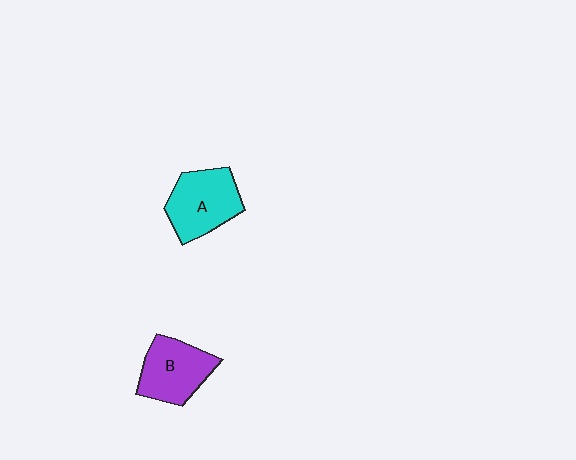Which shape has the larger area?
Shape A (cyan).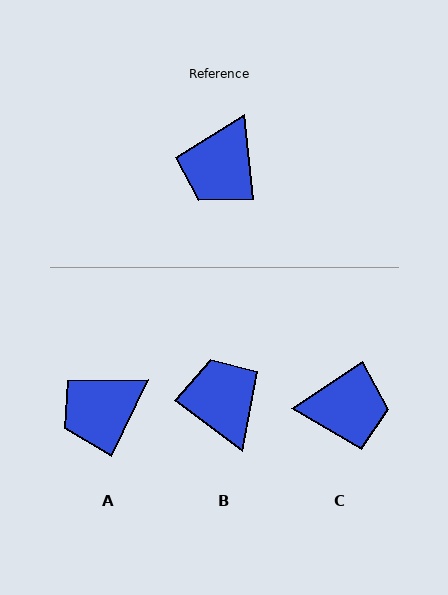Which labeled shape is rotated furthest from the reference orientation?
B, about 133 degrees away.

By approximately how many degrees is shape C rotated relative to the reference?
Approximately 118 degrees counter-clockwise.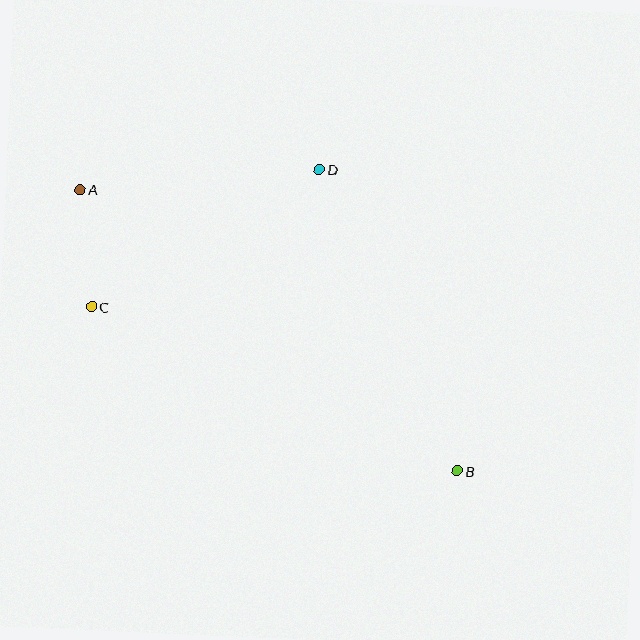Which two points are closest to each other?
Points A and C are closest to each other.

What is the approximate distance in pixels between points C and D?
The distance between C and D is approximately 266 pixels.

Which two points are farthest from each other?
Points A and B are farthest from each other.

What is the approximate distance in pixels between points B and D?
The distance between B and D is approximately 331 pixels.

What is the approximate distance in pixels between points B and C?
The distance between B and C is approximately 401 pixels.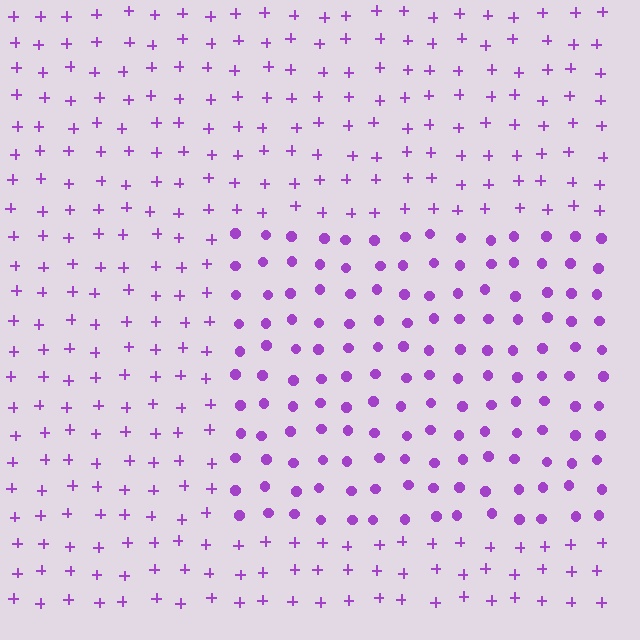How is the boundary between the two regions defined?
The boundary is defined by a change in element shape: circles inside vs. plus signs outside. All elements share the same color and spacing.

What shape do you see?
I see a rectangle.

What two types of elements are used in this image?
The image uses circles inside the rectangle region and plus signs outside it.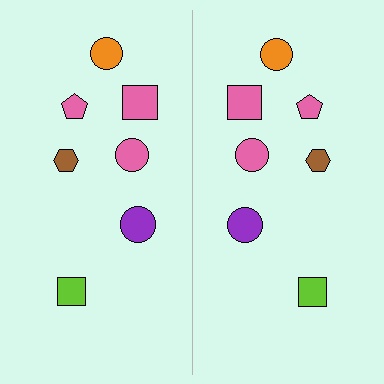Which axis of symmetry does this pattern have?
The pattern has a vertical axis of symmetry running through the center of the image.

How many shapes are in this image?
There are 14 shapes in this image.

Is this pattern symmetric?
Yes, this pattern has bilateral (reflection) symmetry.